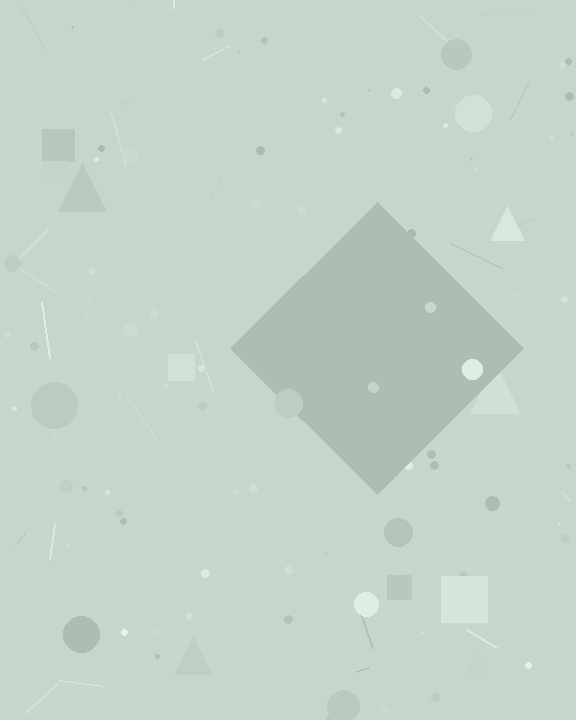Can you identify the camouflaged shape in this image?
The camouflaged shape is a diamond.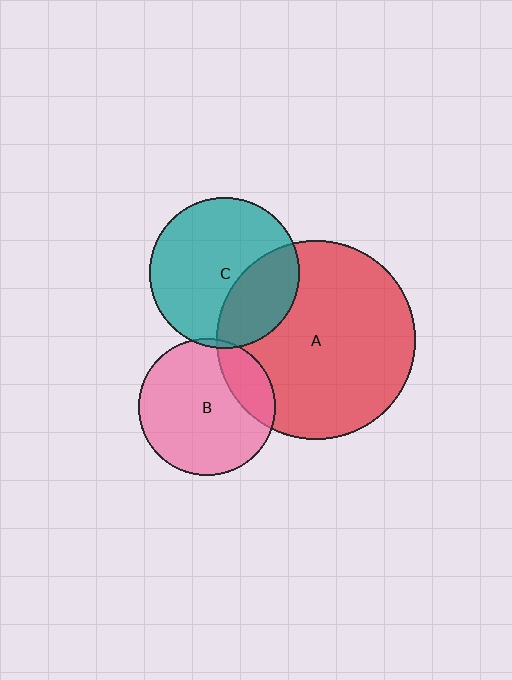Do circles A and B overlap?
Yes.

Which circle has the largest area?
Circle A (red).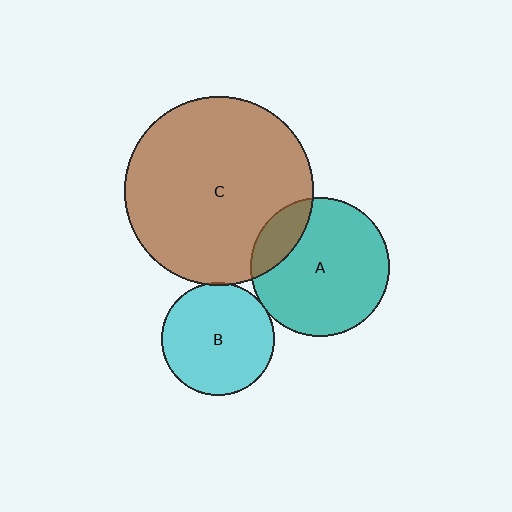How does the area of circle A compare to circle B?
Approximately 1.5 times.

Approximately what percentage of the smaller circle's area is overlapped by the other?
Approximately 5%.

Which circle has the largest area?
Circle C (brown).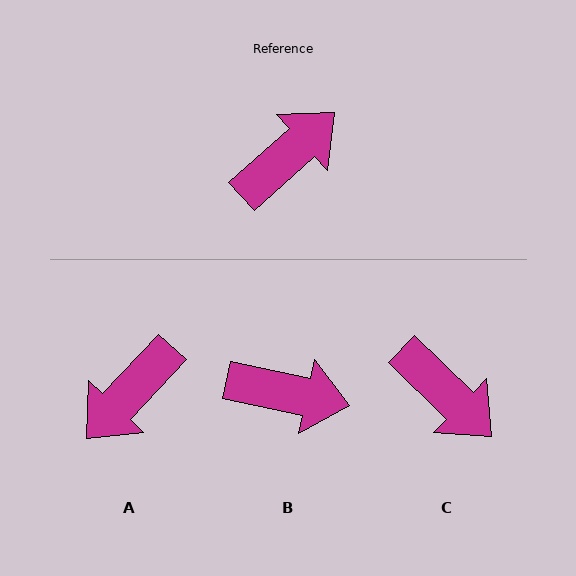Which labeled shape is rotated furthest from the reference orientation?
A, about 175 degrees away.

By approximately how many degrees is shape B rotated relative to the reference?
Approximately 54 degrees clockwise.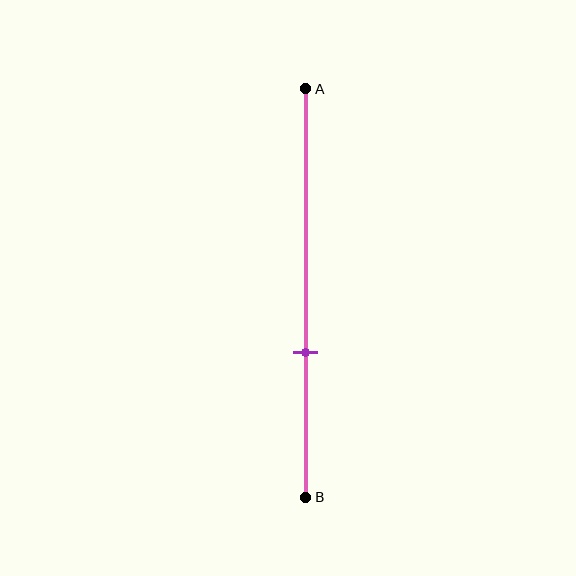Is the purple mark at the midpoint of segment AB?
No, the mark is at about 65% from A, not at the 50% midpoint.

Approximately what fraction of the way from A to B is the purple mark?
The purple mark is approximately 65% of the way from A to B.